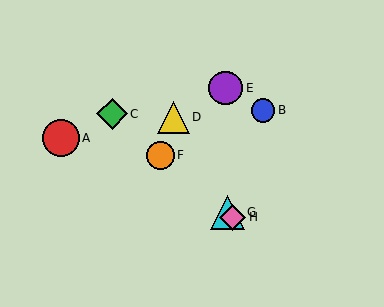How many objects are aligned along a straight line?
4 objects (C, F, G, H) are aligned along a straight line.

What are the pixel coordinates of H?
Object H is at (233, 217).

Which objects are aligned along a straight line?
Objects C, F, G, H are aligned along a straight line.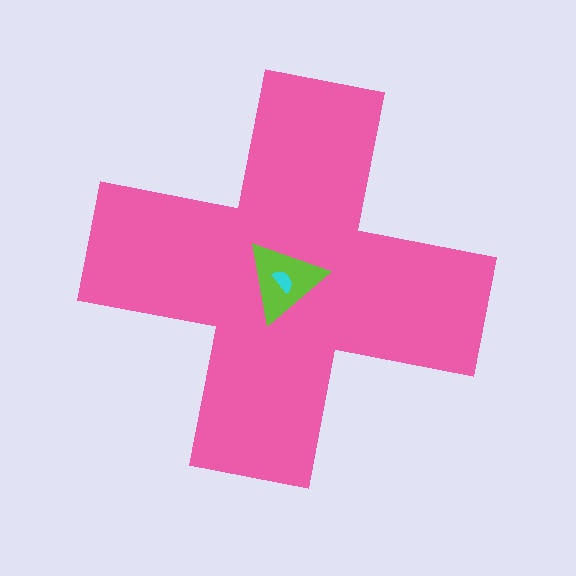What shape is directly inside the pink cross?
The lime triangle.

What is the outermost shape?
The pink cross.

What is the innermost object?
The cyan semicircle.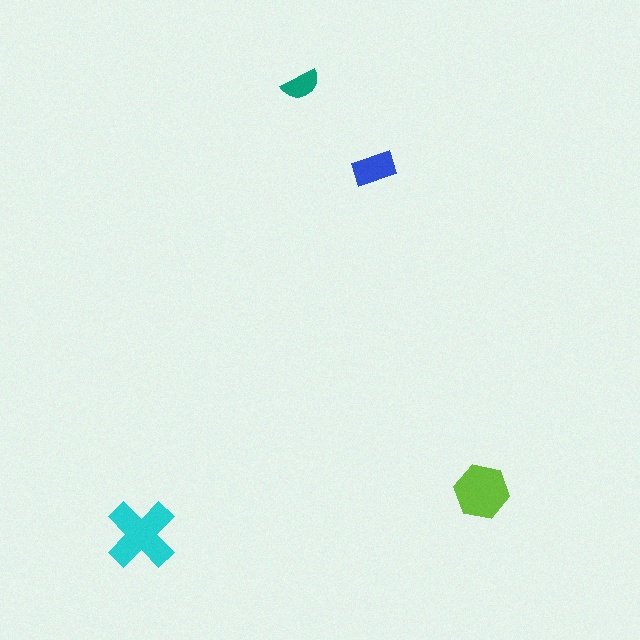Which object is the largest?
The cyan cross.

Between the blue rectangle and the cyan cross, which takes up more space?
The cyan cross.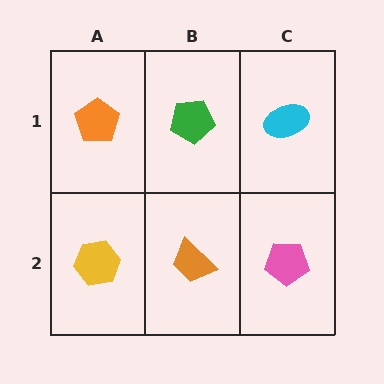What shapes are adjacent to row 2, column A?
An orange pentagon (row 1, column A), an orange trapezoid (row 2, column B).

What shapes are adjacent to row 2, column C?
A cyan ellipse (row 1, column C), an orange trapezoid (row 2, column B).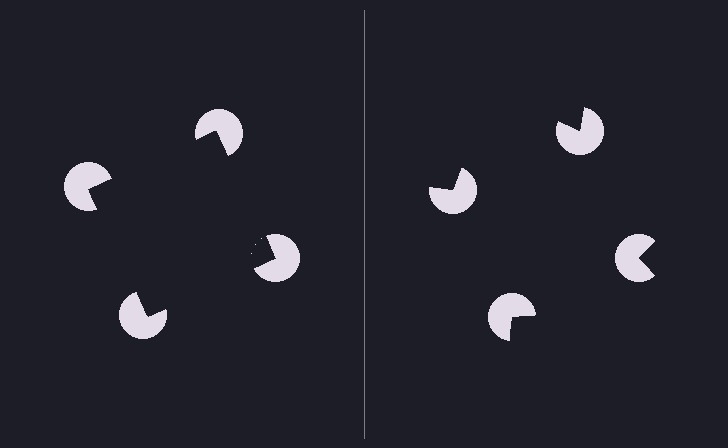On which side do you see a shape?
An illusory square appears on the left side. On the right side the wedge cuts are rotated, so no coherent shape forms.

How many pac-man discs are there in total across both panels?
8 — 4 on each side.